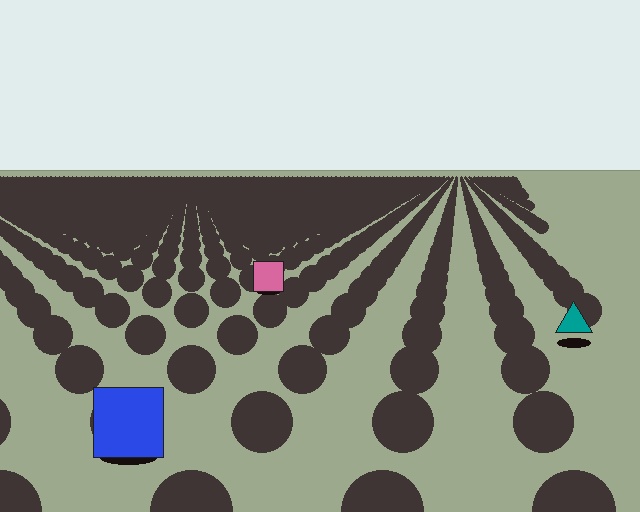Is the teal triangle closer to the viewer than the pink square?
Yes. The teal triangle is closer — you can tell from the texture gradient: the ground texture is coarser near it.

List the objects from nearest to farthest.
From nearest to farthest: the blue square, the teal triangle, the pink square.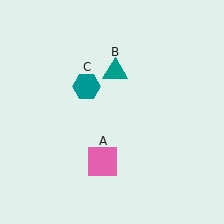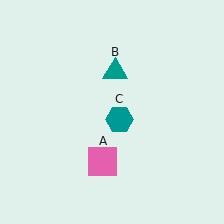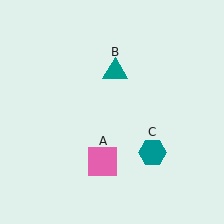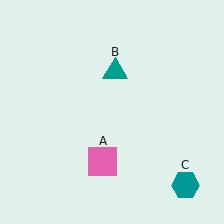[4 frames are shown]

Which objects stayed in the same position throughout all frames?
Pink square (object A) and teal triangle (object B) remained stationary.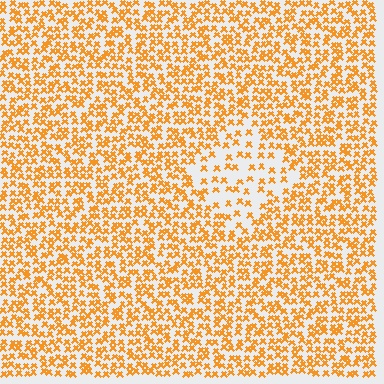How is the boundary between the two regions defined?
The boundary is defined by a change in element density (approximately 2.2x ratio). All elements are the same color, size, and shape.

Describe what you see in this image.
The image contains small orange elements arranged at two different densities. A diamond-shaped region is visible where the elements are less densely packed than the surrounding area.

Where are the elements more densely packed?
The elements are more densely packed outside the diamond boundary.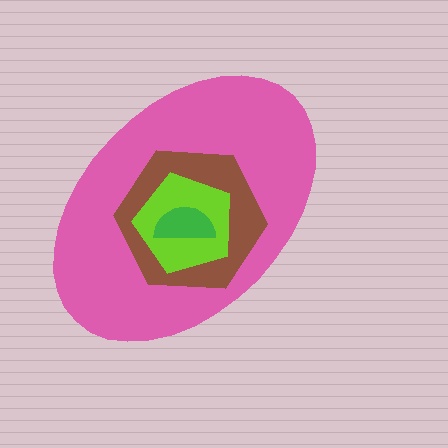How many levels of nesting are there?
4.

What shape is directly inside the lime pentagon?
The green semicircle.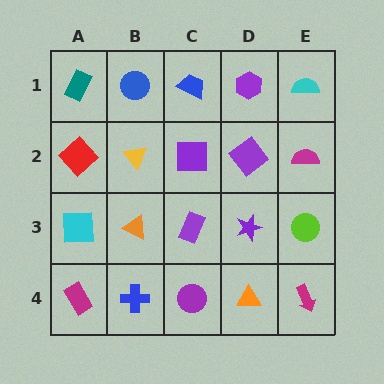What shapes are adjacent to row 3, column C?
A purple square (row 2, column C), a purple circle (row 4, column C), an orange triangle (row 3, column B), a purple star (row 3, column D).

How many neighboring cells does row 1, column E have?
2.